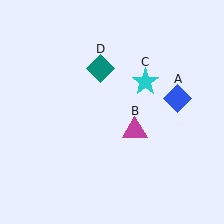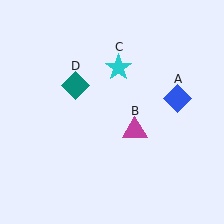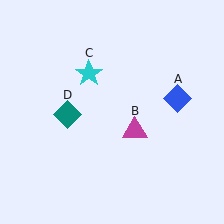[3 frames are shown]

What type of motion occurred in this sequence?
The cyan star (object C), teal diamond (object D) rotated counterclockwise around the center of the scene.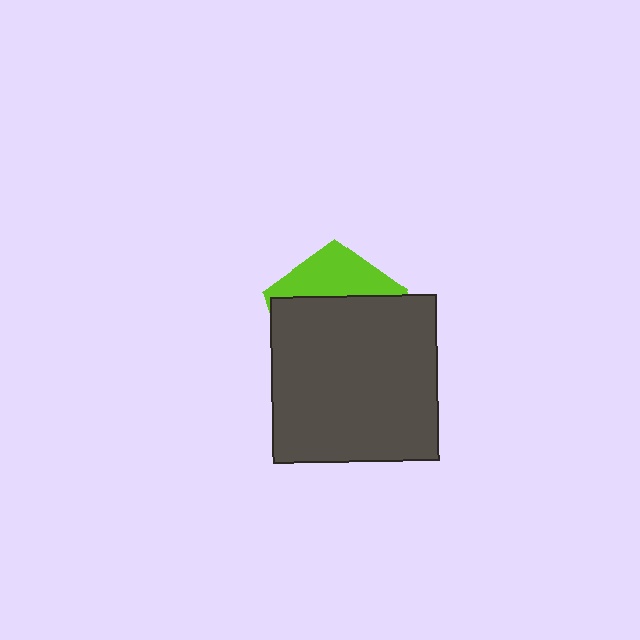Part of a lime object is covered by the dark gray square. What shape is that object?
It is a pentagon.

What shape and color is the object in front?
The object in front is a dark gray square.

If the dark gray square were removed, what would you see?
You would see the complete lime pentagon.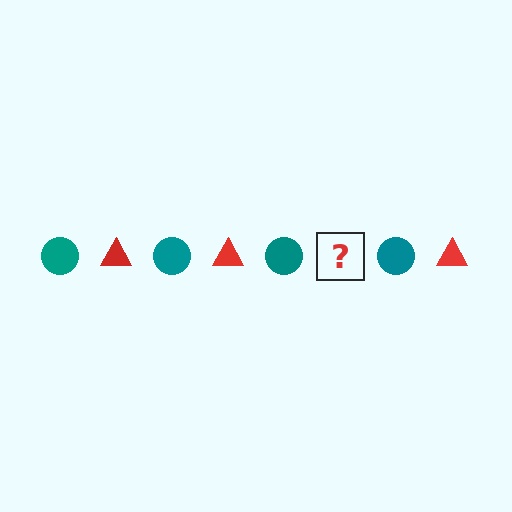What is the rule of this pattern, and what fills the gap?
The rule is that the pattern alternates between teal circle and red triangle. The gap should be filled with a red triangle.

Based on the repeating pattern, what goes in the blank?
The blank should be a red triangle.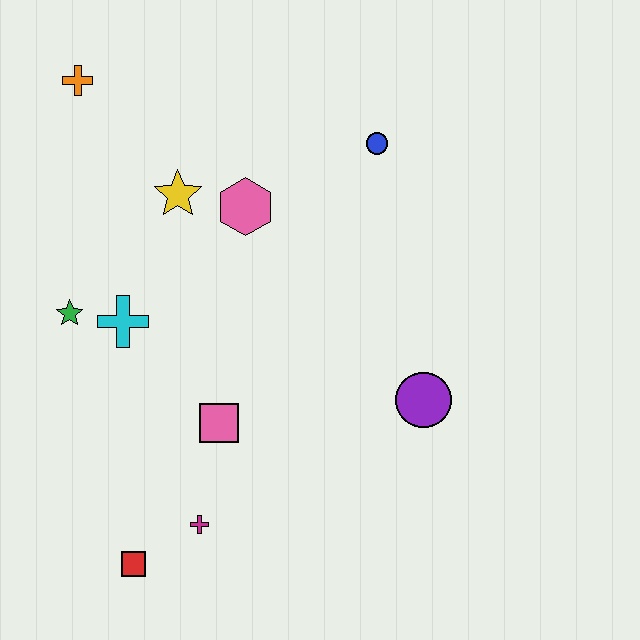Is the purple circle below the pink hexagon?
Yes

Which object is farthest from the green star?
The purple circle is farthest from the green star.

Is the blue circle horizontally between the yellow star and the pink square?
No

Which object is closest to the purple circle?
The pink square is closest to the purple circle.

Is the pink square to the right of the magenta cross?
Yes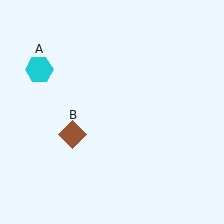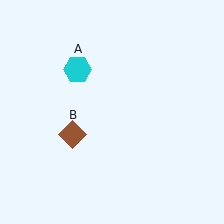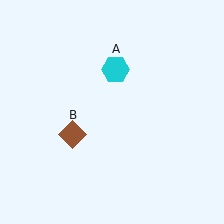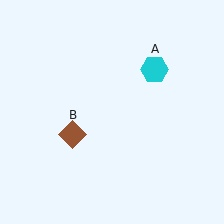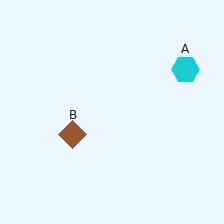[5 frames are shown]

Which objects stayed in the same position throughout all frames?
Brown diamond (object B) remained stationary.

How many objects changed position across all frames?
1 object changed position: cyan hexagon (object A).